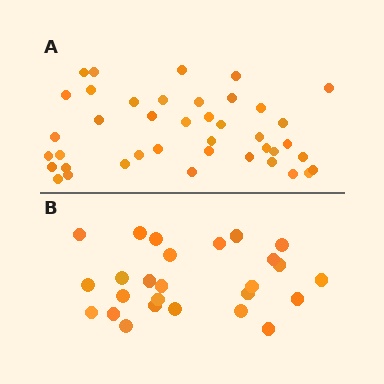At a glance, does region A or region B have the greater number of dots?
Region A (the top region) has more dots.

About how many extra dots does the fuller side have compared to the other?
Region A has approximately 15 more dots than region B.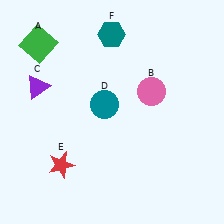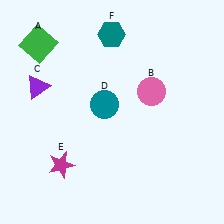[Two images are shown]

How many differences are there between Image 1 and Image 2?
There is 1 difference between the two images.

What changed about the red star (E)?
In Image 1, E is red. In Image 2, it changed to magenta.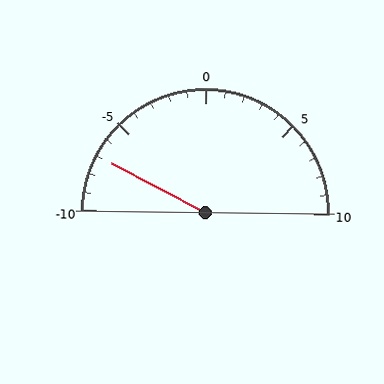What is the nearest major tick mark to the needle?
The nearest major tick mark is -5.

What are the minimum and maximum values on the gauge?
The gauge ranges from -10 to 10.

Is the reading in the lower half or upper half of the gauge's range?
The reading is in the lower half of the range (-10 to 10).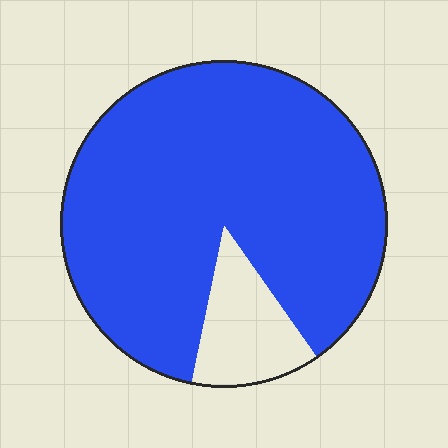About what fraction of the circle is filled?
About seven eighths (7/8).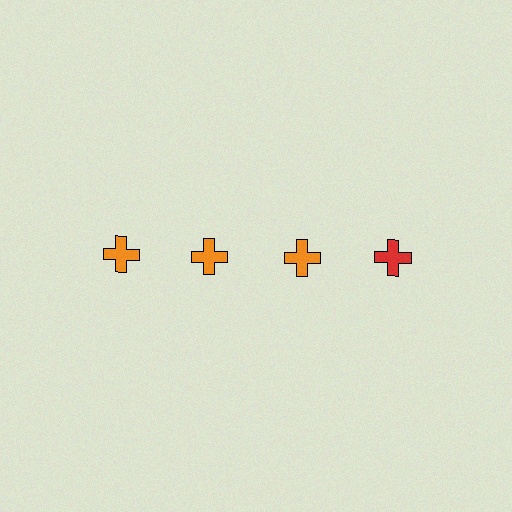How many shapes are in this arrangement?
There are 4 shapes arranged in a grid pattern.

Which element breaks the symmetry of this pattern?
The red cross in the top row, second from right column breaks the symmetry. All other shapes are orange crosses.